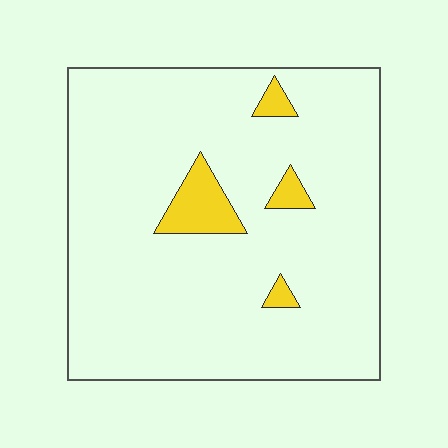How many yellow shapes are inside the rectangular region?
4.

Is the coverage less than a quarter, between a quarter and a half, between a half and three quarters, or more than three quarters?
Less than a quarter.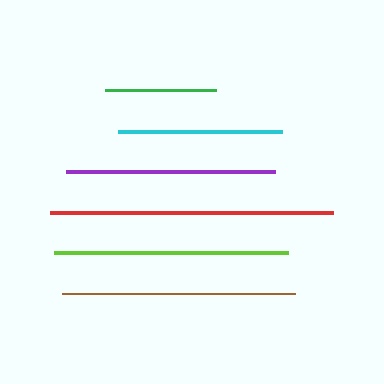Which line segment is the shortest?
The green line is the shortest at approximately 111 pixels.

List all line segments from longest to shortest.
From longest to shortest: red, lime, brown, purple, cyan, green.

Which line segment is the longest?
The red line is the longest at approximately 283 pixels.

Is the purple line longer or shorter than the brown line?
The brown line is longer than the purple line.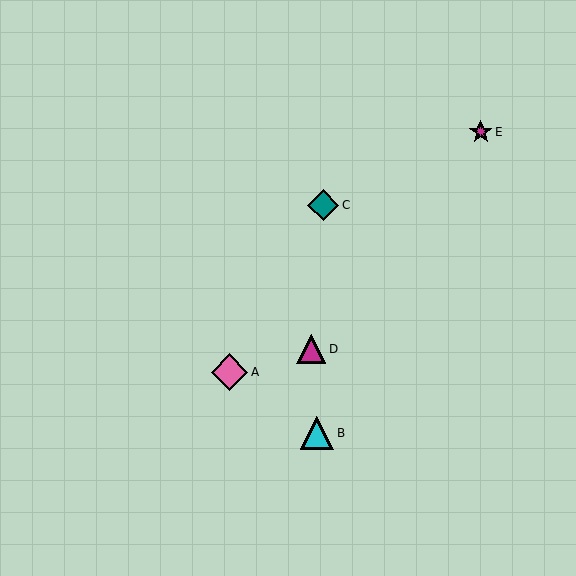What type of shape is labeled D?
Shape D is a magenta triangle.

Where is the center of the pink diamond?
The center of the pink diamond is at (229, 372).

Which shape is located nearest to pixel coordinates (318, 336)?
The magenta triangle (labeled D) at (311, 349) is nearest to that location.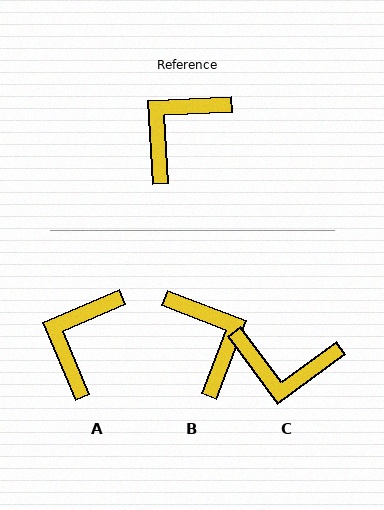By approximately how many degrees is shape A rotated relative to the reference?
Approximately 20 degrees counter-clockwise.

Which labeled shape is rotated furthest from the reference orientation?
C, about 123 degrees away.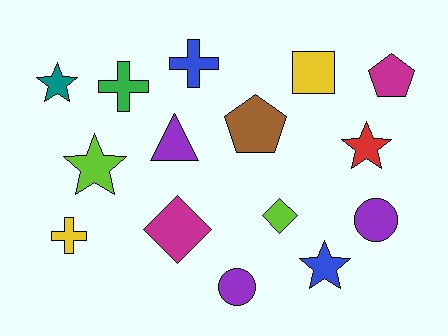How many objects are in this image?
There are 15 objects.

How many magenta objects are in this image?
There are 2 magenta objects.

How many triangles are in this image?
There is 1 triangle.